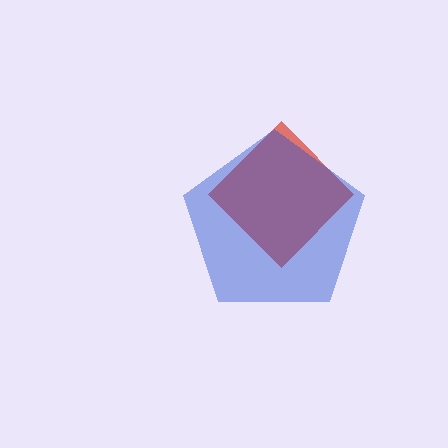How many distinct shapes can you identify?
There are 2 distinct shapes: a red diamond, a blue pentagon.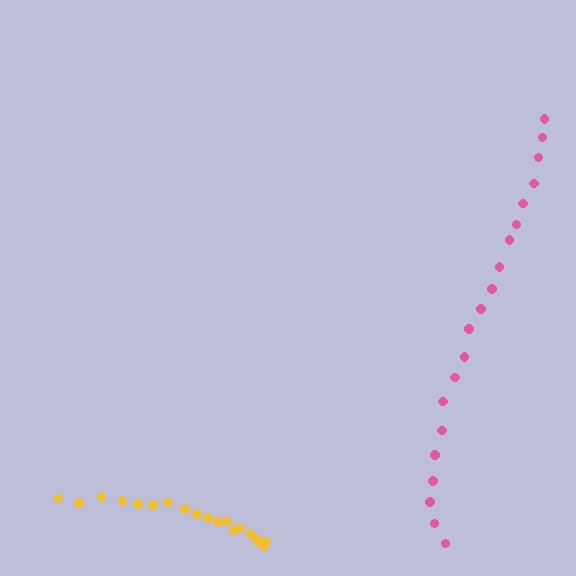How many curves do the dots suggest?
There are 2 distinct paths.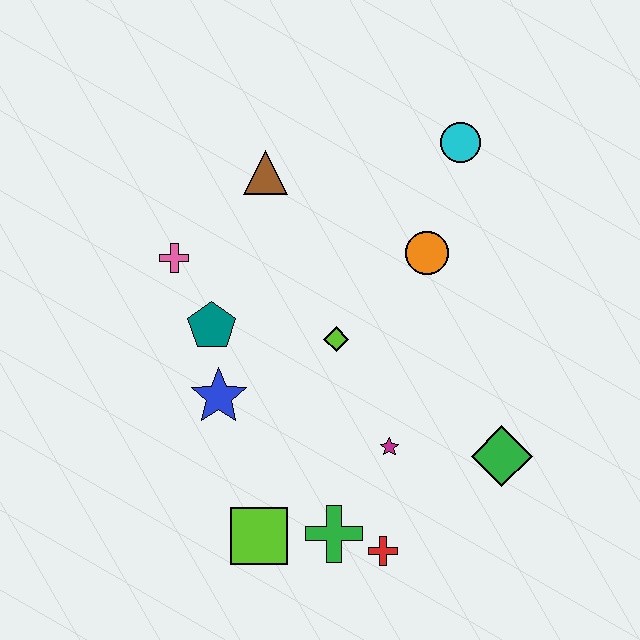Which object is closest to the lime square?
The green cross is closest to the lime square.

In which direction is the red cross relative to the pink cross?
The red cross is below the pink cross.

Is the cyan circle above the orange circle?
Yes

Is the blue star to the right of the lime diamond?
No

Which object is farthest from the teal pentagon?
The green diamond is farthest from the teal pentagon.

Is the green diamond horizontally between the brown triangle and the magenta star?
No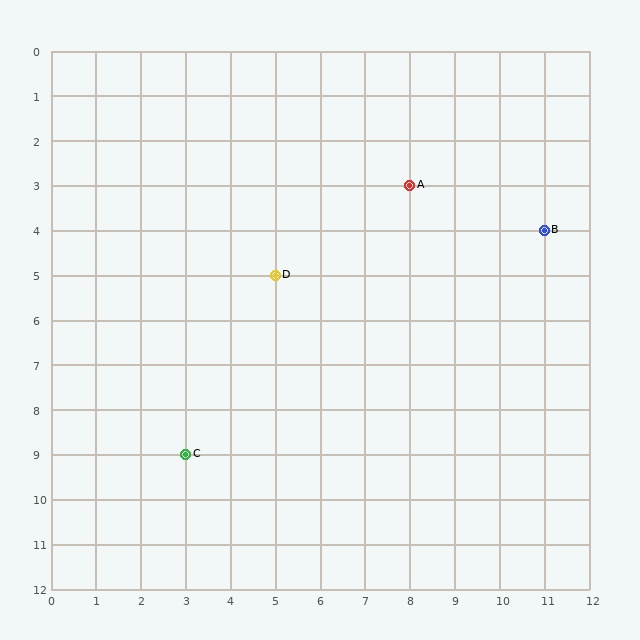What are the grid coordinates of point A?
Point A is at grid coordinates (8, 3).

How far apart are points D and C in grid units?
Points D and C are 2 columns and 4 rows apart (about 4.5 grid units diagonally).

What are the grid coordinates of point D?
Point D is at grid coordinates (5, 5).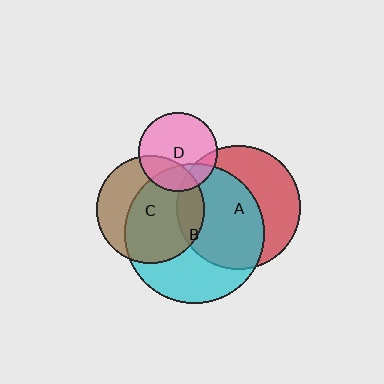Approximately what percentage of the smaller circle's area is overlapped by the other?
Approximately 60%.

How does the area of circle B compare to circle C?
Approximately 1.7 times.